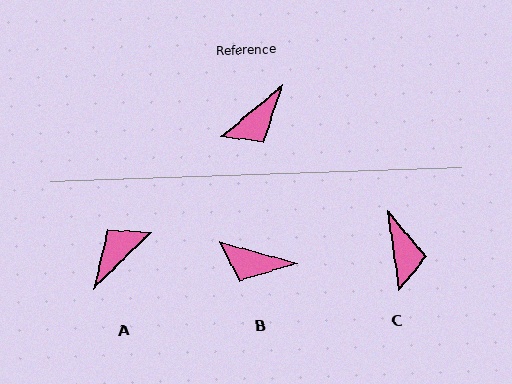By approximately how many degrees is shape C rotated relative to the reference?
Approximately 58 degrees counter-clockwise.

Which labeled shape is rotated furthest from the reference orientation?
A, about 175 degrees away.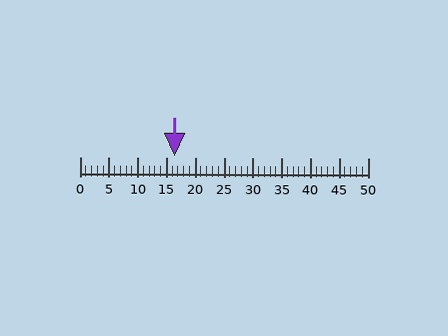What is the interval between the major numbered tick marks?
The major tick marks are spaced 5 units apart.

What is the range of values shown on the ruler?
The ruler shows values from 0 to 50.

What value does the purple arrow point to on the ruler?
The purple arrow points to approximately 16.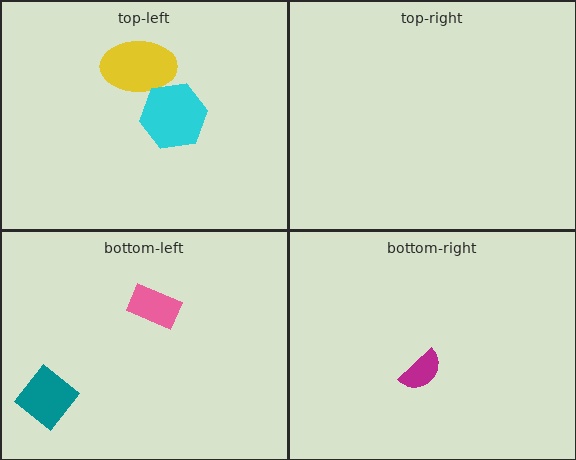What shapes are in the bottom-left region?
The pink rectangle, the teal diamond.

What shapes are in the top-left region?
The yellow ellipse, the cyan hexagon.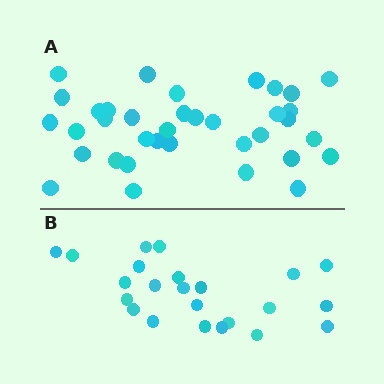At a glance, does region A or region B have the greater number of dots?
Region A (the top region) has more dots.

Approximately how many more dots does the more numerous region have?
Region A has approximately 15 more dots than region B.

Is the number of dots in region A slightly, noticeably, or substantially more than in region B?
Region A has substantially more. The ratio is roughly 1.6 to 1.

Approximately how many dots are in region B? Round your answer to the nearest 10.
About 20 dots. (The exact count is 23, which rounds to 20.)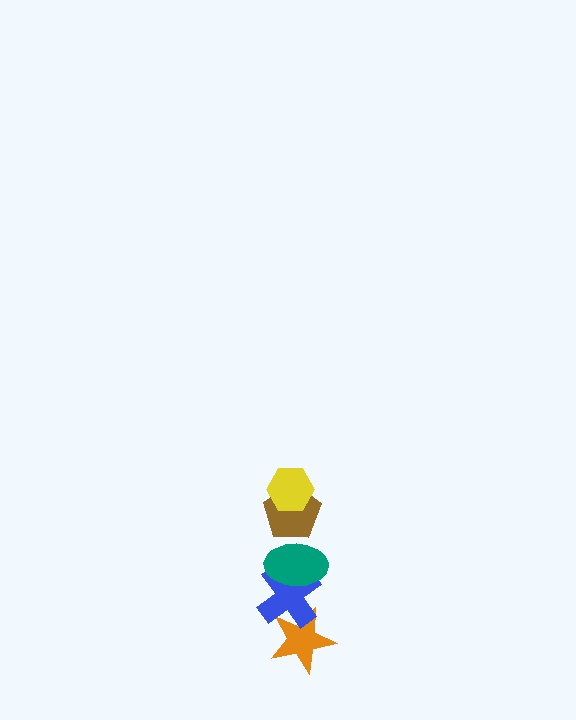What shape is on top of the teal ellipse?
The brown pentagon is on top of the teal ellipse.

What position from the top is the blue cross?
The blue cross is 4th from the top.